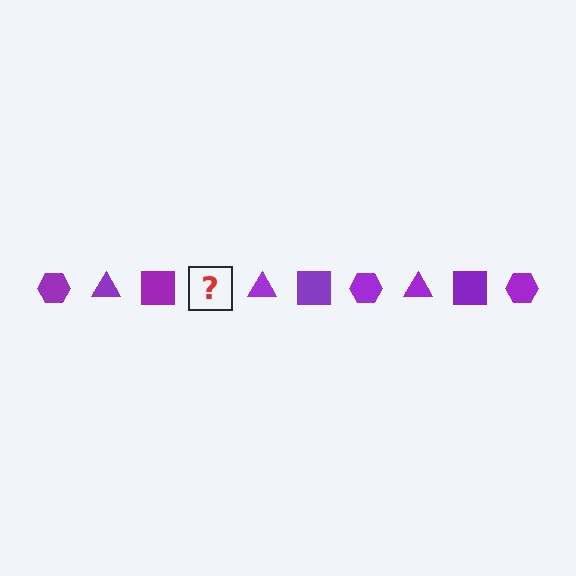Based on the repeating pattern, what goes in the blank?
The blank should be a purple hexagon.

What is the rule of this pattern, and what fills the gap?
The rule is that the pattern cycles through hexagon, triangle, square shapes in purple. The gap should be filled with a purple hexagon.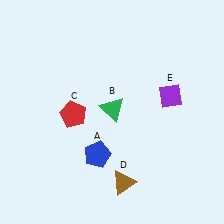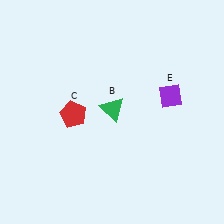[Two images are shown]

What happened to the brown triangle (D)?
The brown triangle (D) was removed in Image 2. It was in the bottom-right area of Image 1.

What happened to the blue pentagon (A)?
The blue pentagon (A) was removed in Image 2. It was in the bottom-left area of Image 1.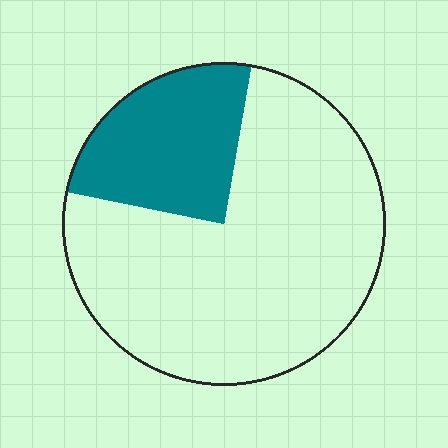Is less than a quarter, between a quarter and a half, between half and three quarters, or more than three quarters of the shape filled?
Less than a quarter.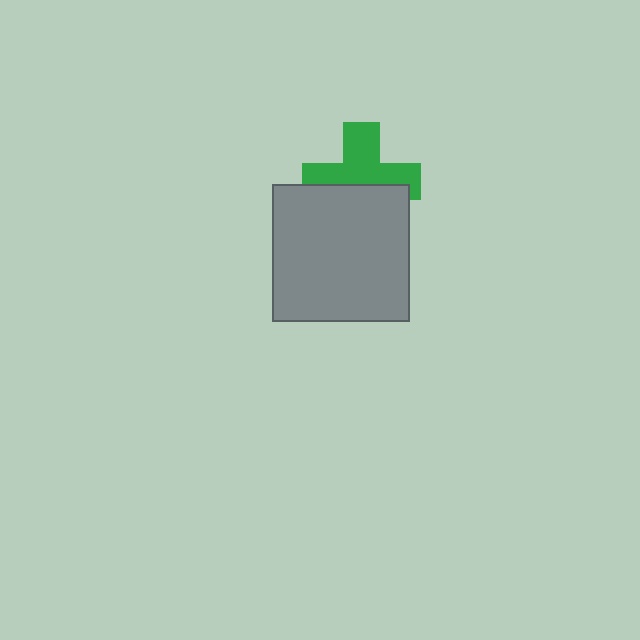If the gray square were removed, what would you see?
You would see the complete green cross.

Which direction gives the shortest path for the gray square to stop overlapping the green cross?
Moving down gives the shortest separation.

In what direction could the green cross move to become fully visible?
The green cross could move up. That would shift it out from behind the gray square entirely.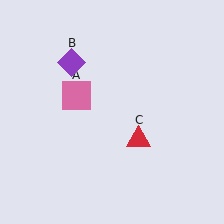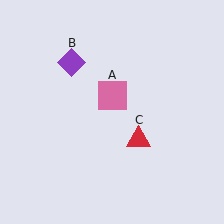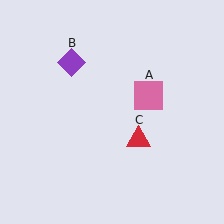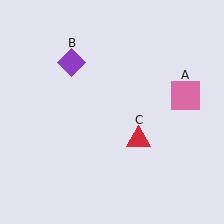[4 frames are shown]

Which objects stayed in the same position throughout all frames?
Purple diamond (object B) and red triangle (object C) remained stationary.